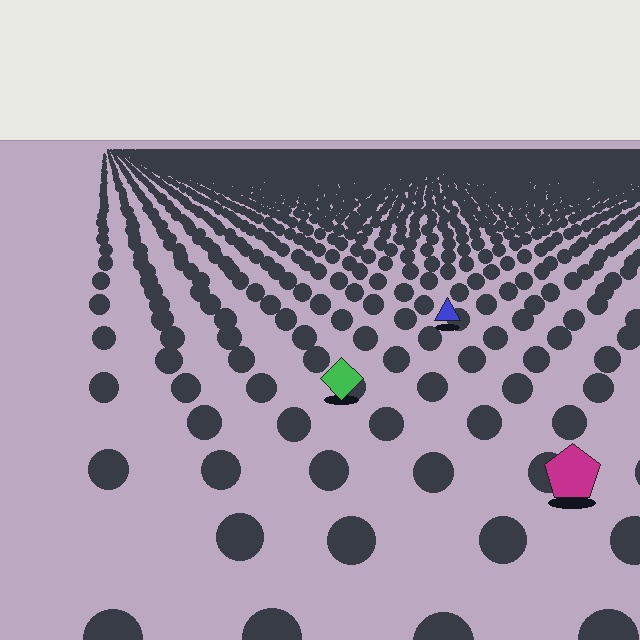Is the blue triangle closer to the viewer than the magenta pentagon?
No. The magenta pentagon is closer — you can tell from the texture gradient: the ground texture is coarser near it.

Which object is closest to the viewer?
The magenta pentagon is closest. The texture marks near it are larger and more spread out.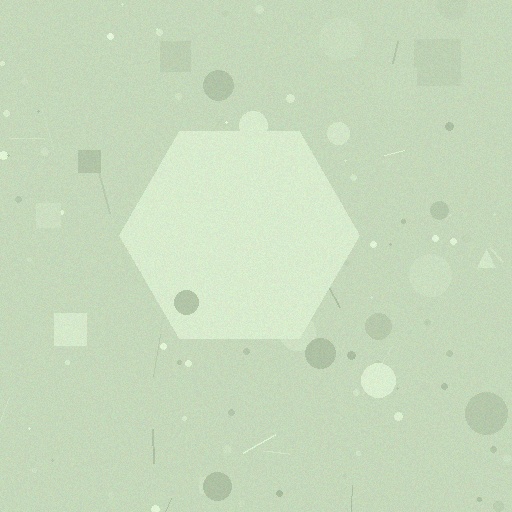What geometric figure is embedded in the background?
A hexagon is embedded in the background.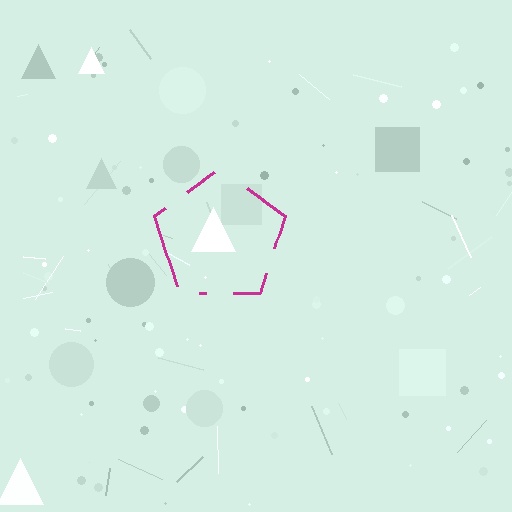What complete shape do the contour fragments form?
The contour fragments form a pentagon.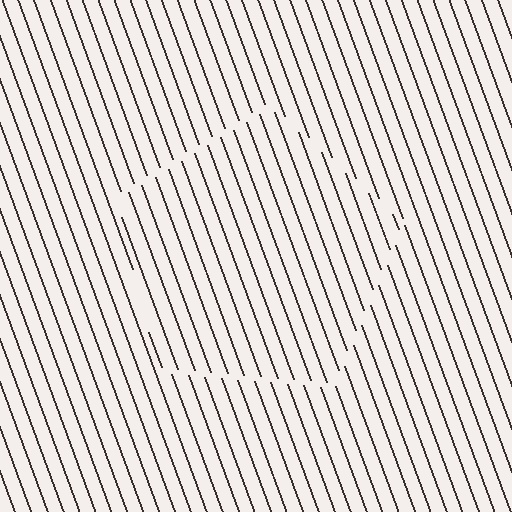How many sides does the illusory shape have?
5 sides — the line-ends trace a pentagon.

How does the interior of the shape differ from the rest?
The interior of the shape contains the same grating, shifted by half a period — the contour is defined by the phase discontinuity where line-ends from the inner and outer gratings abut.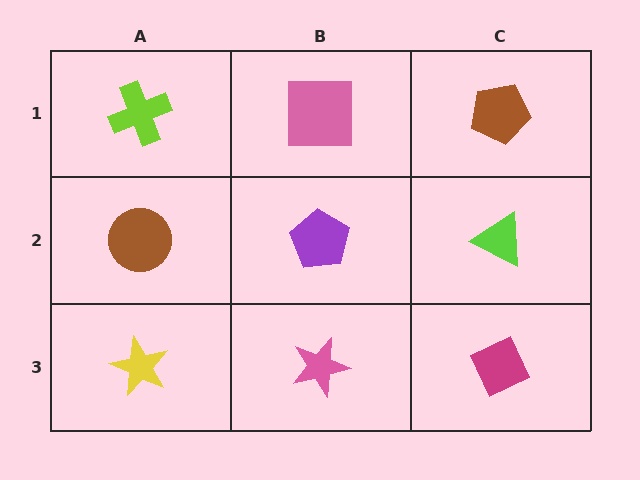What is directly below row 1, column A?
A brown circle.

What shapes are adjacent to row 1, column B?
A purple pentagon (row 2, column B), a lime cross (row 1, column A), a brown pentagon (row 1, column C).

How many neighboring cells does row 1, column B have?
3.